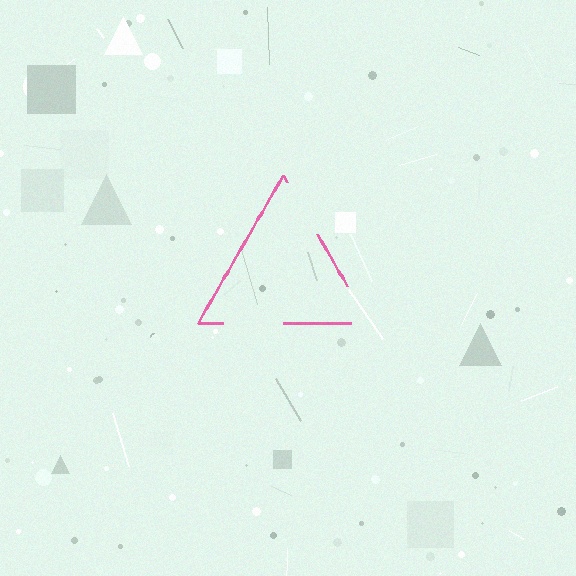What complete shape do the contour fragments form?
The contour fragments form a triangle.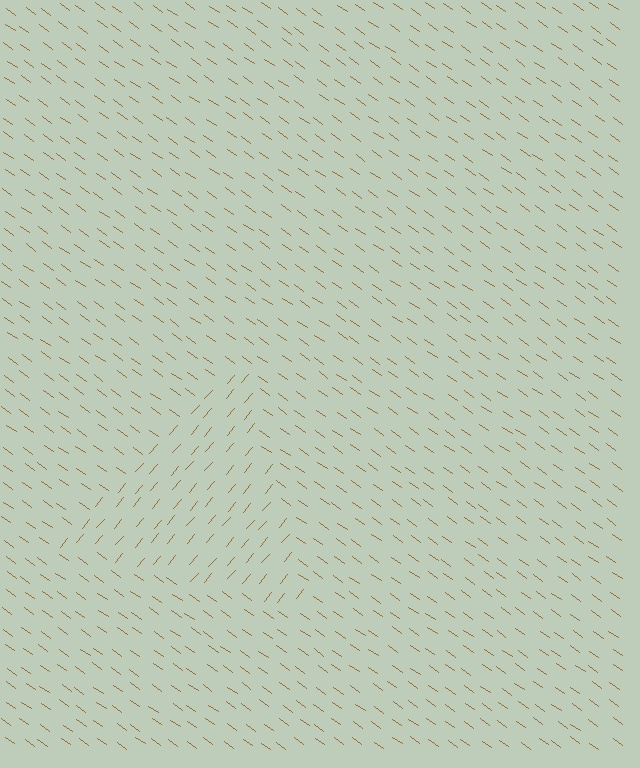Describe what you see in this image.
The image is filled with small brown line segments. A triangle region in the image has lines oriented differently from the surrounding lines, creating a visible texture boundary.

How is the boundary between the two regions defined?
The boundary is defined purely by a change in line orientation (approximately 85 degrees difference). All lines are the same color and thickness.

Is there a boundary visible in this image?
Yes, there is a texture boundary formed by a change in line orientation.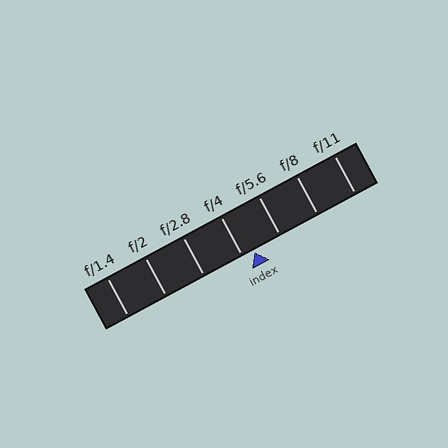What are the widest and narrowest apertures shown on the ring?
The widest aperture shown is f/1.4 and the narrowest is f/11.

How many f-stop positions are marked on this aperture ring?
There are 7 f-stop positions marked.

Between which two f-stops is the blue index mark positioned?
The index mark is between f/4 and f/5.6.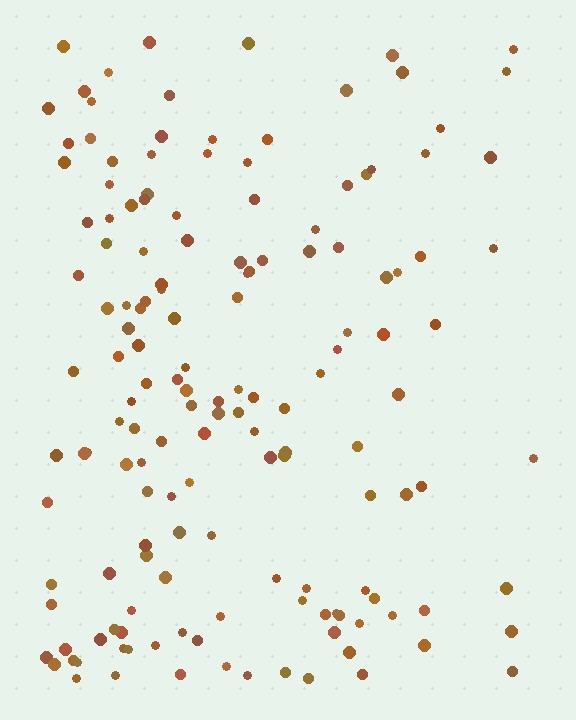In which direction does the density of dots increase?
From right to left, with the left side densest.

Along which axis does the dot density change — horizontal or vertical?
Horizontal.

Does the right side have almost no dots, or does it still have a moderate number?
Still a moderate number, just noticeably fewer than the left.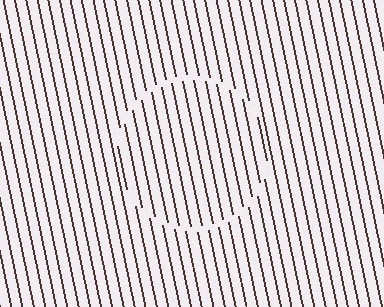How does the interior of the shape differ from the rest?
The interior of the shape contains the same grating, shifted by half a period — the contour is defined by the phase discontinuity where line-ends from the inner and outer gratings abut.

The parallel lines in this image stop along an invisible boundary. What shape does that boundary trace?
An illusory circle. The interior of the shape contains the same grating, shifted by half a period — the contour is defined by the phase discontinuity where line-ends from the inner and outer gratings abut.